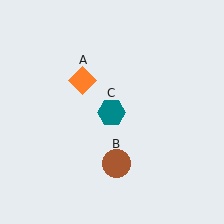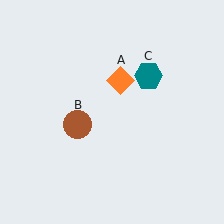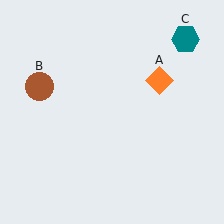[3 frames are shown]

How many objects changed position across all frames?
3 objects changed position: orange diamond (object A), brown circle (object B), teal hexagon (object C).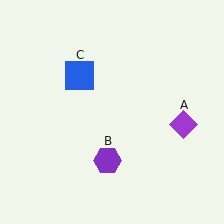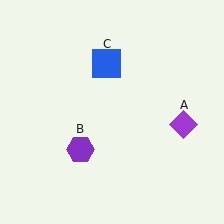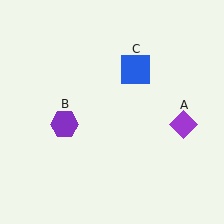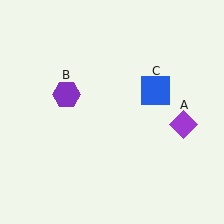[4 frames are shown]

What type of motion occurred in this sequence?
The purple hexagon (object B), blue square (object C) rotated clockwise around the center of the scene.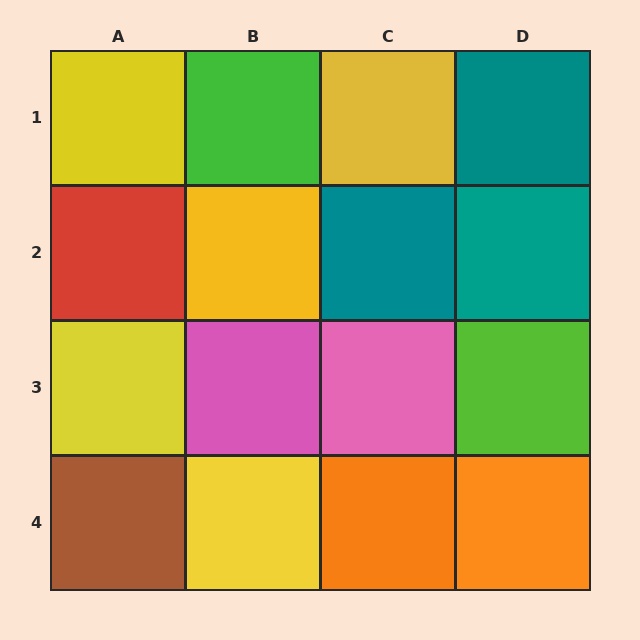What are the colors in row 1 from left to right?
Yellow, green, yellow, teal.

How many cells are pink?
2 cells are pink.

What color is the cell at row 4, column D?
Orange.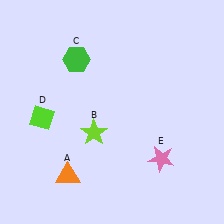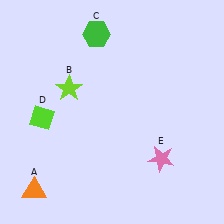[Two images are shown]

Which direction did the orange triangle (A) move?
The orange triangle (A) moved left.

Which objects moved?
The objects that moved are: the orange triangle (A), the lime star (B), the green hexagon (C).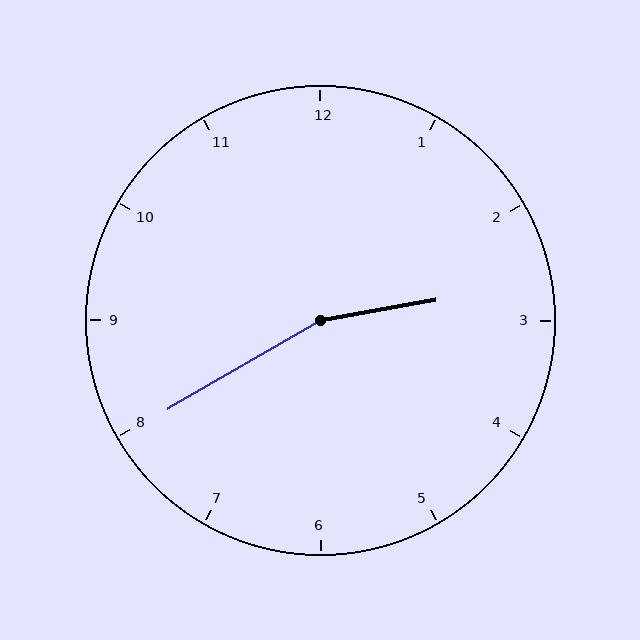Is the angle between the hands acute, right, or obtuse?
It is obtuse.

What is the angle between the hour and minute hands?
Approximately 160 degrees.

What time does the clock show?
2:40.